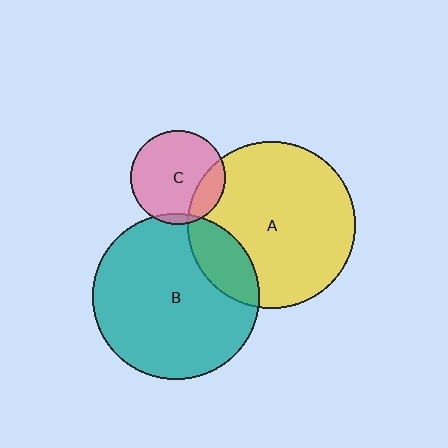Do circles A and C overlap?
Yes.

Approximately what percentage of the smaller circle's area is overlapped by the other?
Approximately 20%.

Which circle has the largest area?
Circle A (yellow).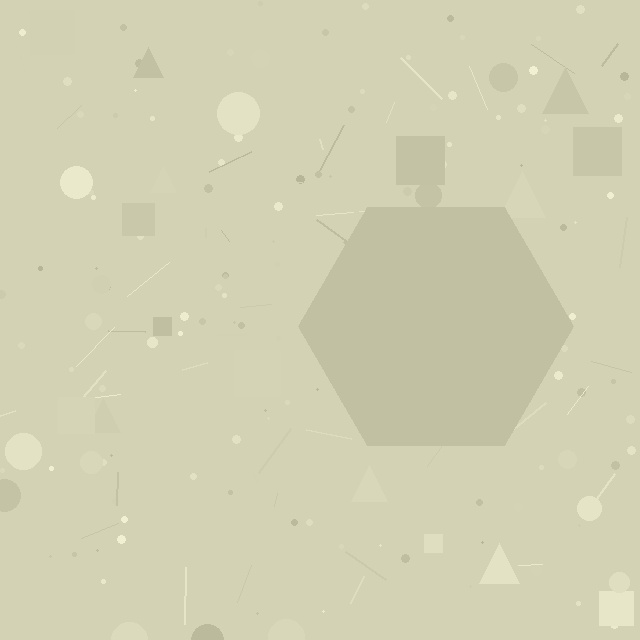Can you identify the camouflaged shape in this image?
The camouflaged shape is a hexagon.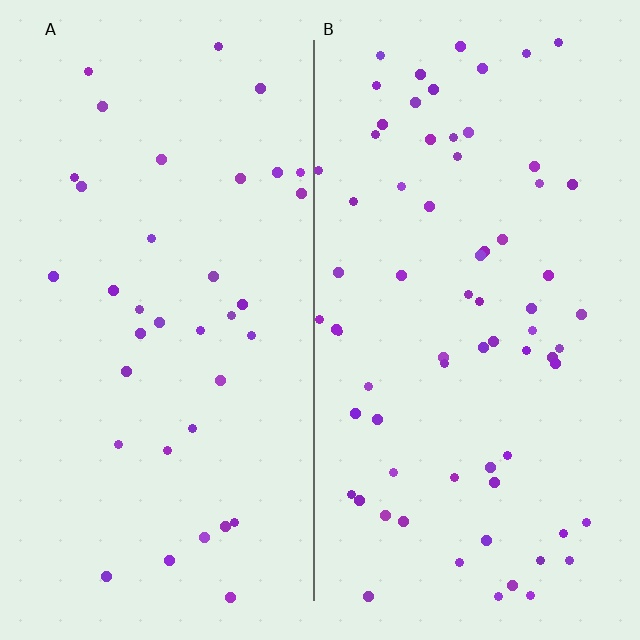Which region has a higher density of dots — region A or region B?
B (the right).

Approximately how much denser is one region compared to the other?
Approximately 1.9× — region B over region A.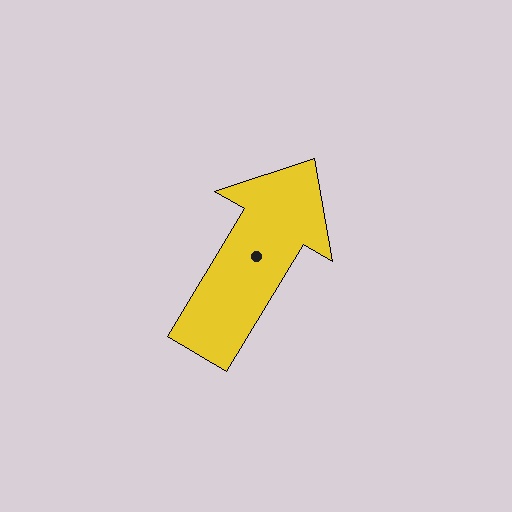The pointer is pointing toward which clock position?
Roughly 1 o'clock.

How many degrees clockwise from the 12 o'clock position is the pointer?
Approximately 31 degrees.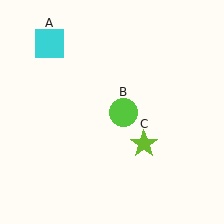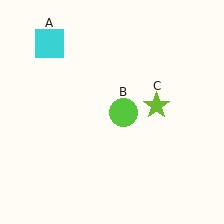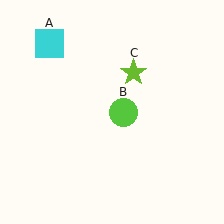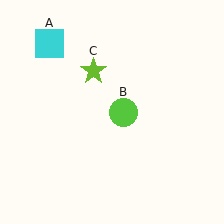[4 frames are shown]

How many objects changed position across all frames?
1 object changed position: lime star (object C).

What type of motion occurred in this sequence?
The lime star (object C) rotated counterclockwise around the center of the scene.